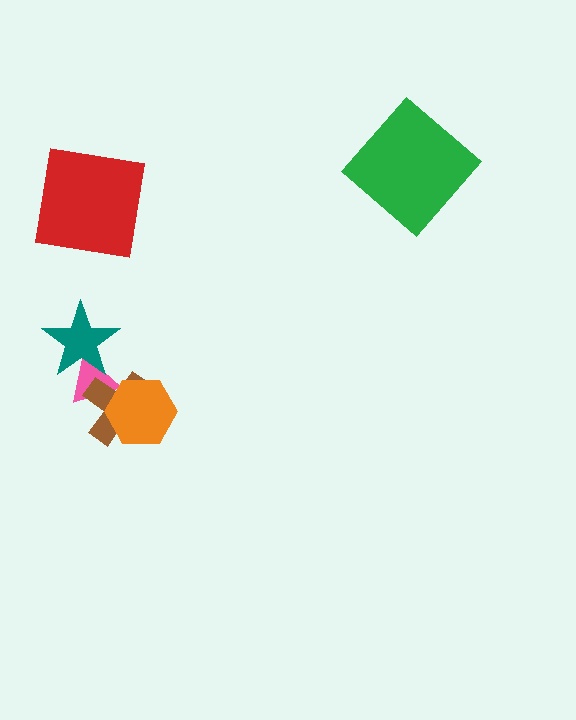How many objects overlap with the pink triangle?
3 objects overlap with the pink triangle.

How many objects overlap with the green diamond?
0 objects overlap with the green diamond.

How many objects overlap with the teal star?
1 object overlaps with the teal star.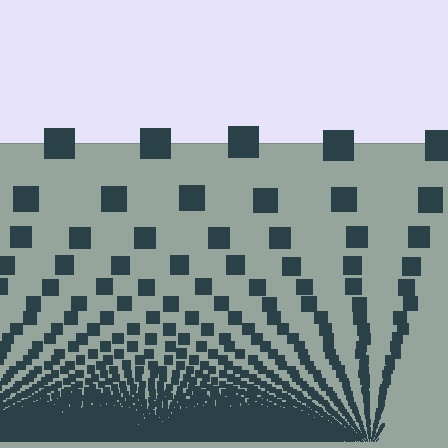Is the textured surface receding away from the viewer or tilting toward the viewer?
The surface appears to tilt toward the viewer. Texture elements get larger and sparser toward the top.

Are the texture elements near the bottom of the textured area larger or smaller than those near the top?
Smaller. The gradient is inverted — elements near the bottom are smaller and denser.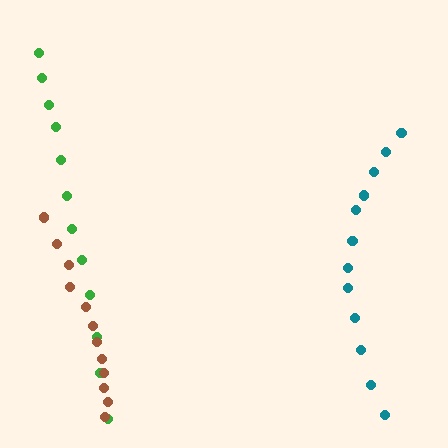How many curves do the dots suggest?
There are 3 distinct paths.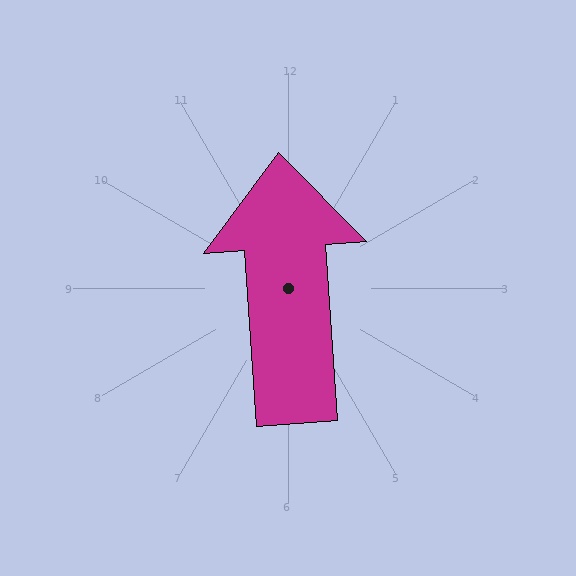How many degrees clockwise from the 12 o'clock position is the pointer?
Approximately 356 degrees.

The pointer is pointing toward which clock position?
Roughly 12 o'clock.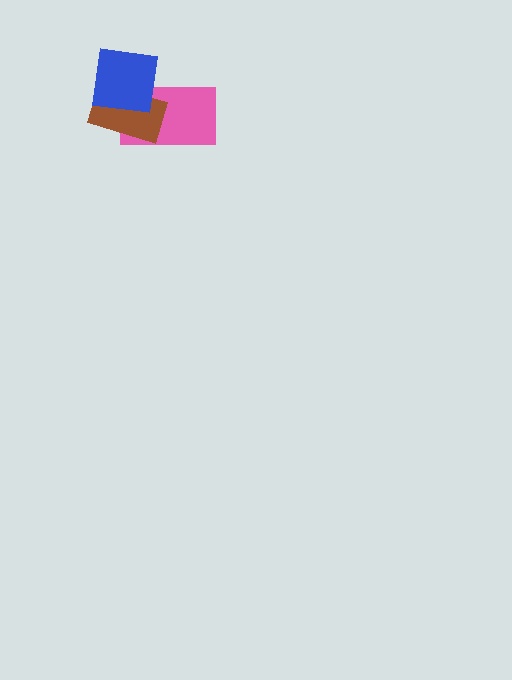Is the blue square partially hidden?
No, no other shape covers it.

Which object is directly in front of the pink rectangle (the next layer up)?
The brown rectangle is directly in front of the pink rectangle.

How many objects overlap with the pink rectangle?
2 objects overlap with the pink rectangle.